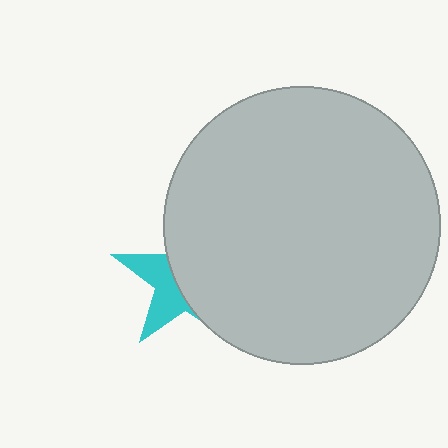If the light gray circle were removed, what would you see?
You would see the complete cyan star.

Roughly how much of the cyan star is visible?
A small part of it is visible (roughly 36%).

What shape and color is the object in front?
The object in front is a light gray circle.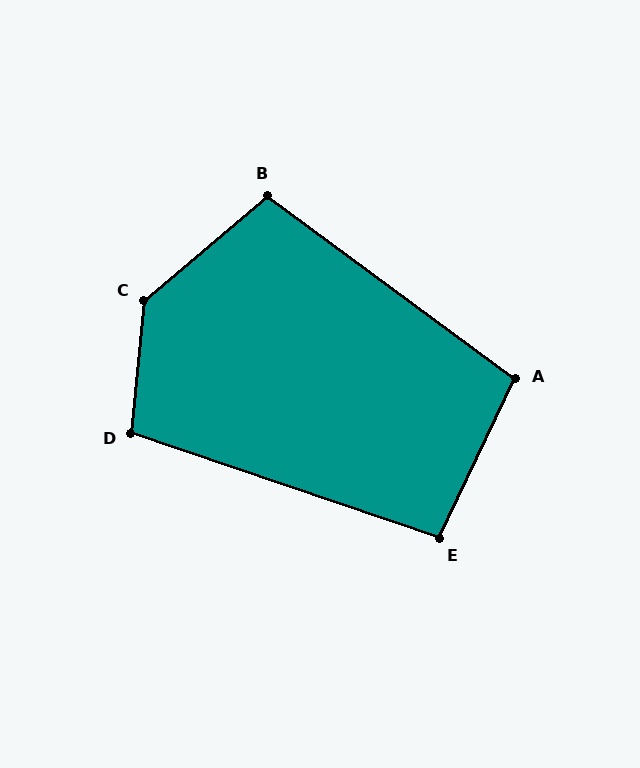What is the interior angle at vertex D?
Approximately 103 degrees (obtuse).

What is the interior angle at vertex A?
Approximately 101 degrees (obtuse).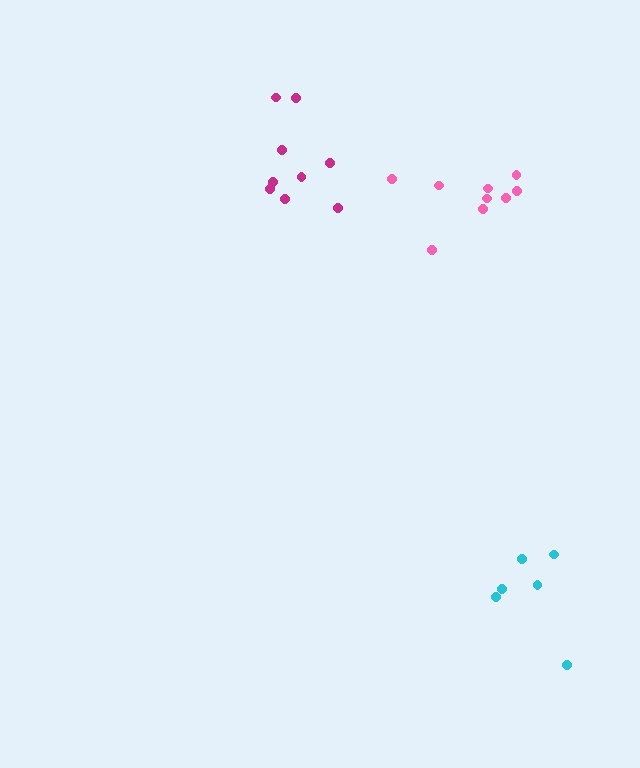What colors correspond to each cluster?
The clusters are colored: pink, magenta, cyan.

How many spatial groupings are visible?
There are 3 spatial groupings.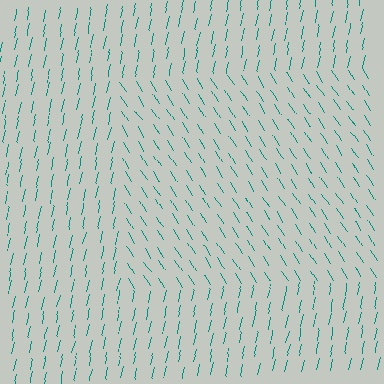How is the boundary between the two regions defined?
The boundary is defined purely by a change in line orientation (approximately 45 degrees difference). All lines are the same color and thickness.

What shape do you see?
I see a rectangle.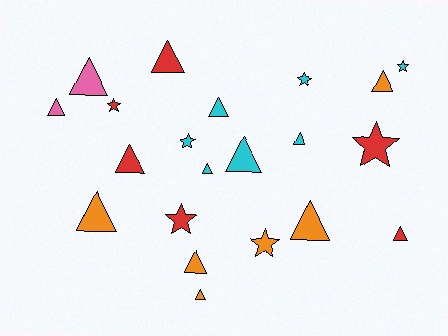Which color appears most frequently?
Cyan, with 7 objects.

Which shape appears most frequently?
Triangle, with 14 objects.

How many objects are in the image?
There are 21 objects.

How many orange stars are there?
There is 1 orange star.